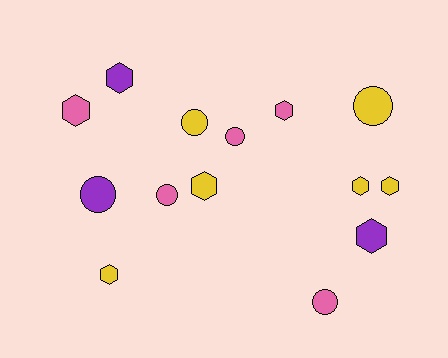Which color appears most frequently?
Yellow, with 6 objects.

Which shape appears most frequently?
Hexagon, with 8 objects.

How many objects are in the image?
There are 14 objects.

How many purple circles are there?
There is 1 purple circle.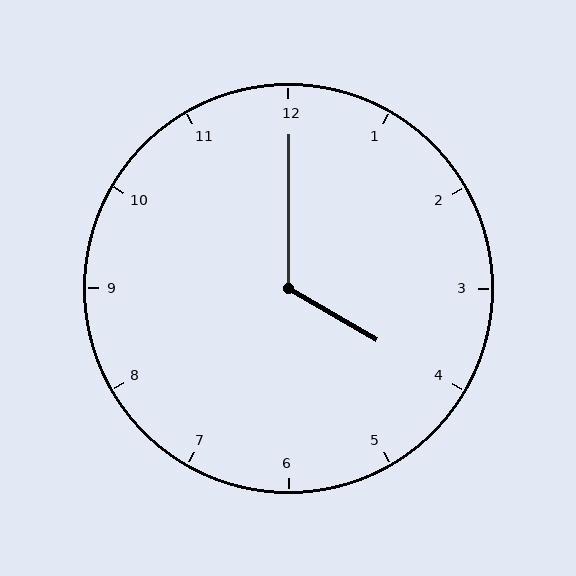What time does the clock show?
4:00.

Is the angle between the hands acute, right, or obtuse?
It is obtuse.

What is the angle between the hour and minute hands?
Approximately 120 degrees.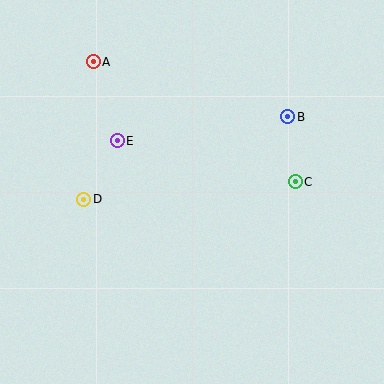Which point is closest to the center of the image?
Point E at (117, 141) is closest to the center.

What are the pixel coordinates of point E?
Point E is at (117, 141).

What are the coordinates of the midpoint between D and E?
The midpoint between D and E is at (100, 170).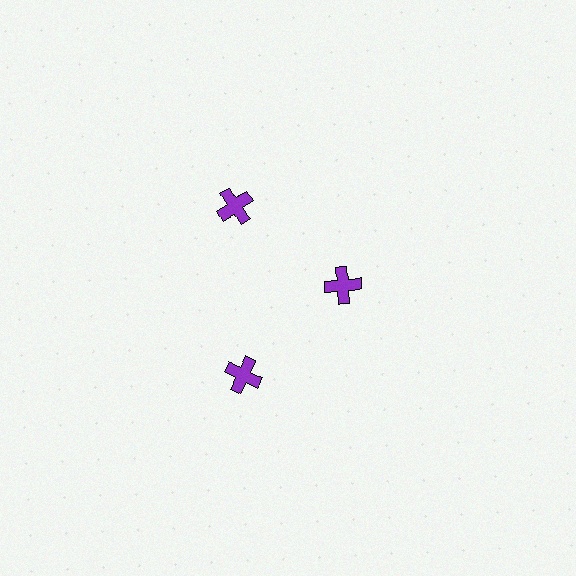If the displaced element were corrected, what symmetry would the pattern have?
It would have 3-fold rotational symmetry — the pattern would map onto itself every 120 degrees.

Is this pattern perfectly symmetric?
No. The 3 purple crosses are arranged in a ring, but one element near the 3 o'clock position is pulled inward toward the center, breaking the 3-fold rotational symmetry.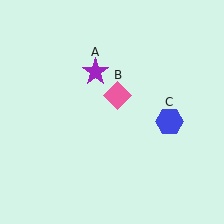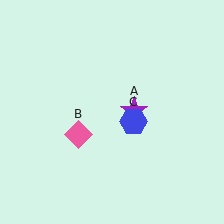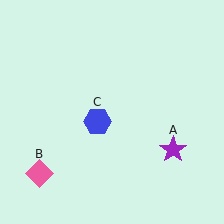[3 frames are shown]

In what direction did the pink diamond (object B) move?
The pink diamond (object B) moved down and to the left.